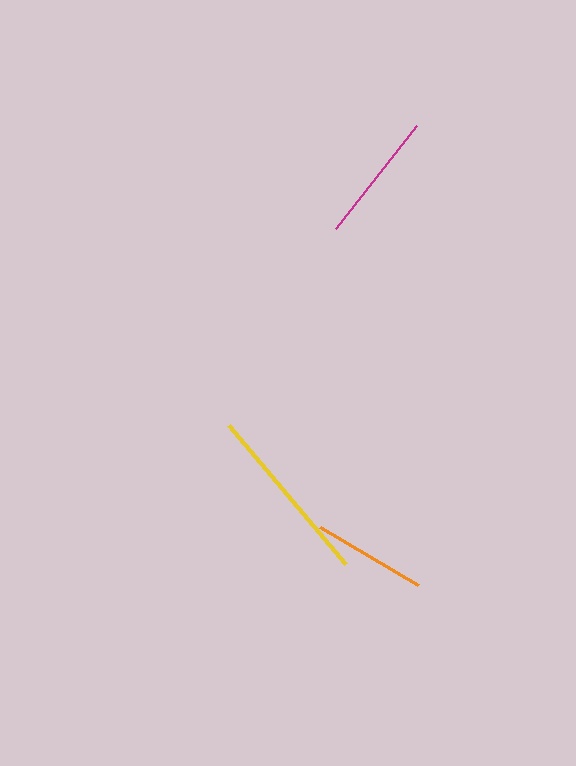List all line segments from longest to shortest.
From longest to shortest: yellow, magenta, orange.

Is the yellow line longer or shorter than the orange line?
The yellow line is longer than the orange line.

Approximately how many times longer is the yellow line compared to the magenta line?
The yellow line is approximately 1.4 times the length of the magenta line.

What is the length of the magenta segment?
The magenta segment is approximately 131 pixels long.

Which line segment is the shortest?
The orange line is the shortest at approximately 114 pixels.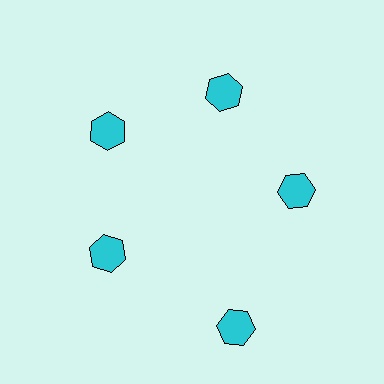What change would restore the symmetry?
The symmetry would be restored by moving it inward, back onto the ring so that all 5 hexagons sit at equal angles and equal distance from the center.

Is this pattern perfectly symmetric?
No. The 5 cyan hexagons are arranged in a ring, but one element near the 5 o'clock position is pushed outward from the center, breaking the 5-fold rotational symmetry.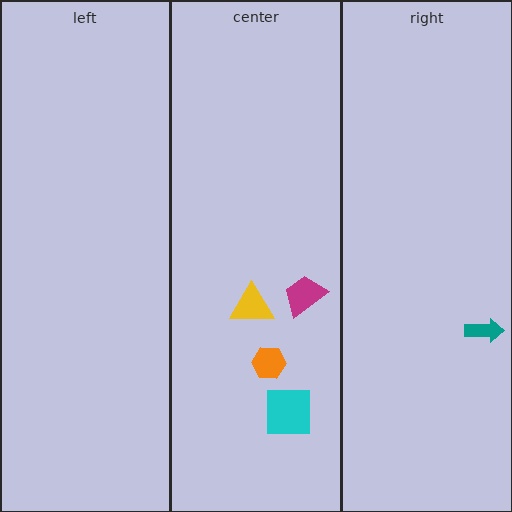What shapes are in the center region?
The yellow triangle, the magenta trapezoid, the cyan square, the orange hexagon.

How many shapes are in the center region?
4.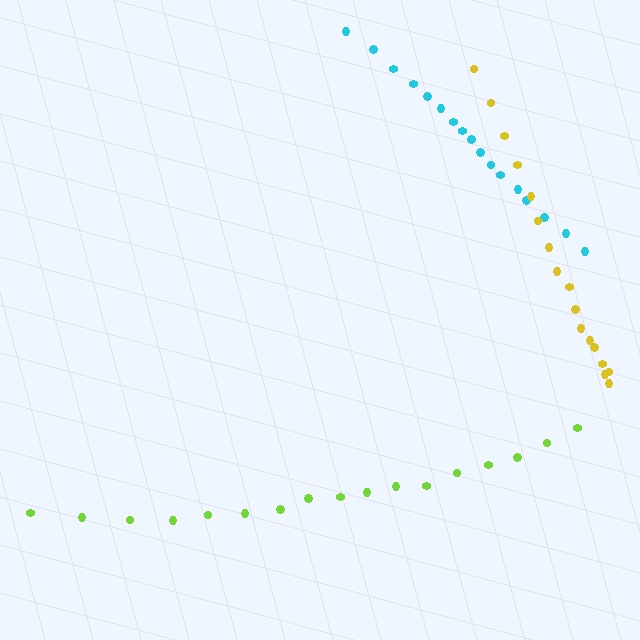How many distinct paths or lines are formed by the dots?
There are 3 distinct paths.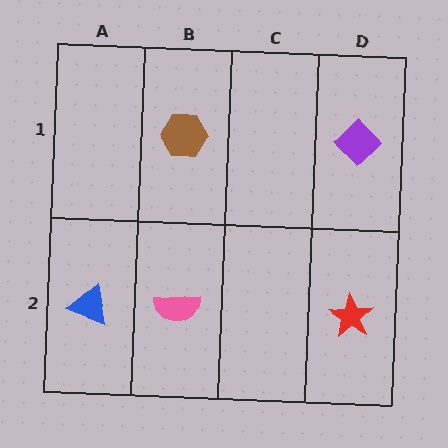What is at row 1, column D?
A purple diamond.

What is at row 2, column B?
A pink semicircle.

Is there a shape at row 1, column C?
No, that cell is empty.